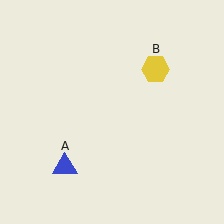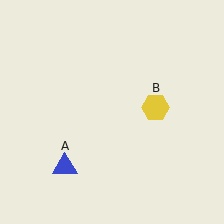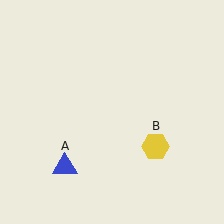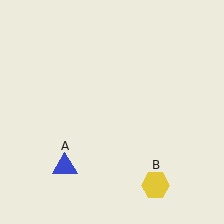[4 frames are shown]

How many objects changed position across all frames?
1 object changed position: yellow hexagon (object B).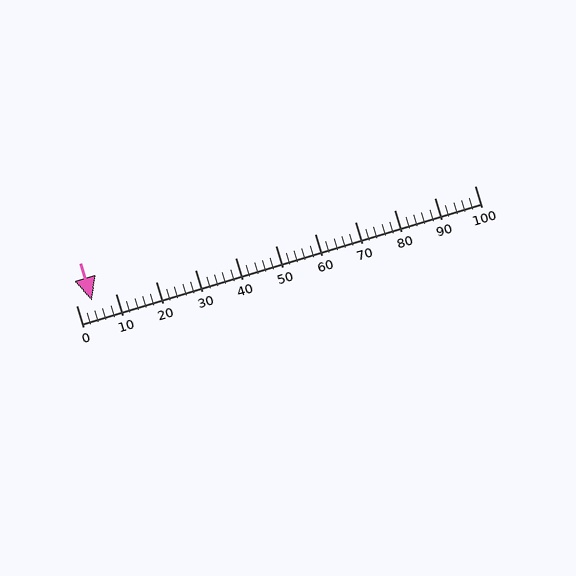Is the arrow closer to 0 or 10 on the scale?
The arrow is closer to 0.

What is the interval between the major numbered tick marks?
The major tick marks are spaced 10 units apart.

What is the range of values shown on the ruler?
The ruler shows values from 0 to 100.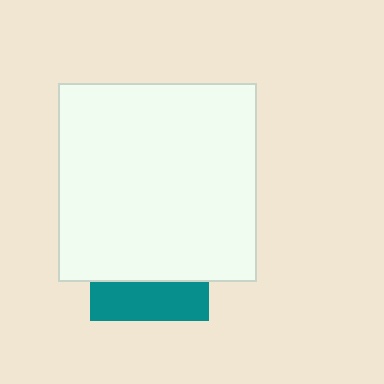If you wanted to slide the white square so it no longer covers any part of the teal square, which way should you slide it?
Slide it up — that is the most direct way to separate the two shapes.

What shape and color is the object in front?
The object in front is a white square.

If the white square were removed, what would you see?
You would see the complete teal square.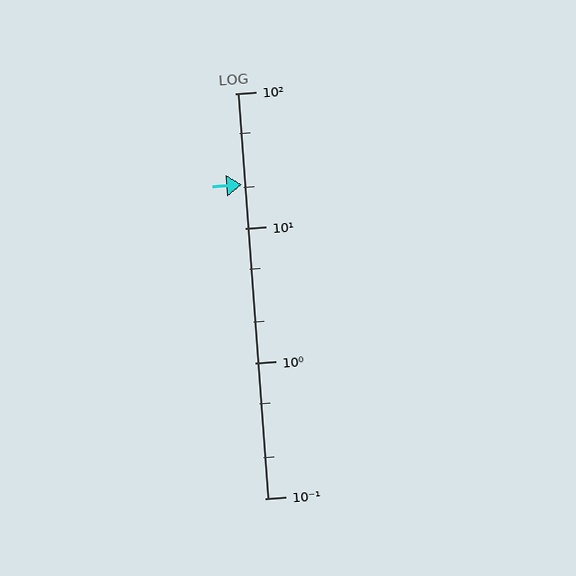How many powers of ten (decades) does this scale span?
The scale spans 3 decades, from 0.1 to 100.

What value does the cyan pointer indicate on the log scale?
The pointer indicates approximately 21.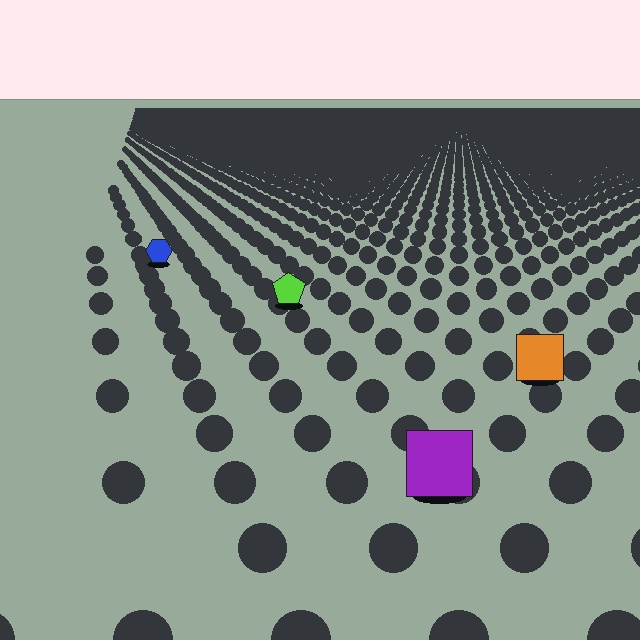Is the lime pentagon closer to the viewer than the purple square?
No. The purple square is closer — you can tell from the texture gradient: the ground texture is coarser near it.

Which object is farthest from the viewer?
The blue hexagon is farthest from the viewer. It appears smaller and the ground texture around it is denser.